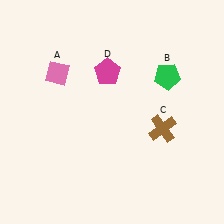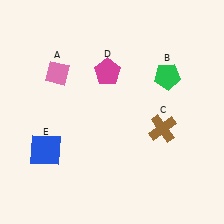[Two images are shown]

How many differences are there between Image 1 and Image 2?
There is 1 difference between the two images.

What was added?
A blue square (E) was added in Image 2.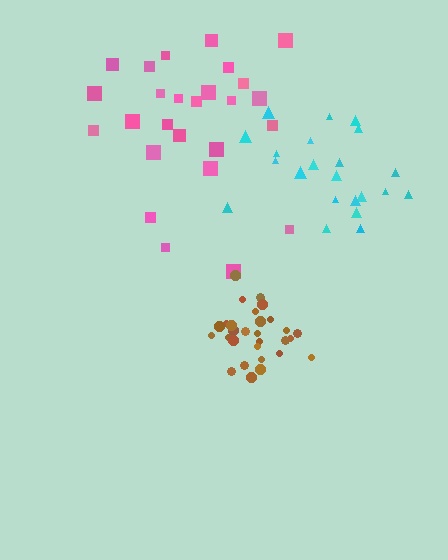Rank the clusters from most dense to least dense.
brown, cyan, pink.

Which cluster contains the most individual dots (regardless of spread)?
Brown (29).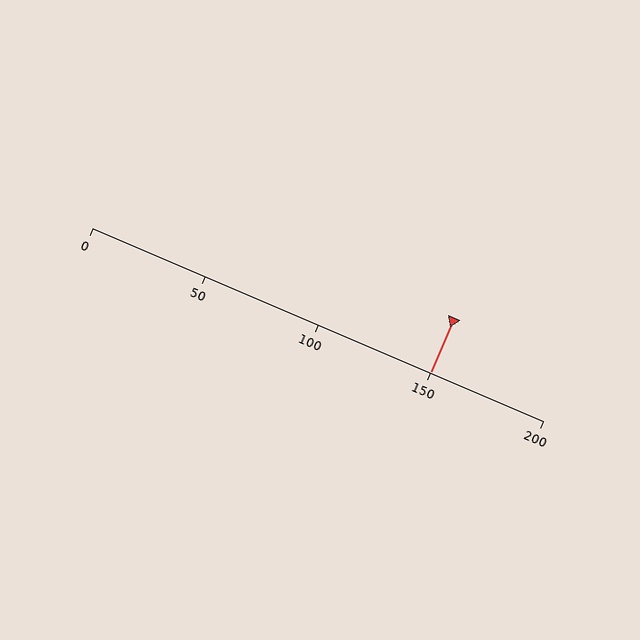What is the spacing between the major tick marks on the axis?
The major ticks are spaced 50 apart.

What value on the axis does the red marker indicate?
The marker indicates approximately 150.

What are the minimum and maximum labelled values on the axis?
The axis runs from 0 to 200.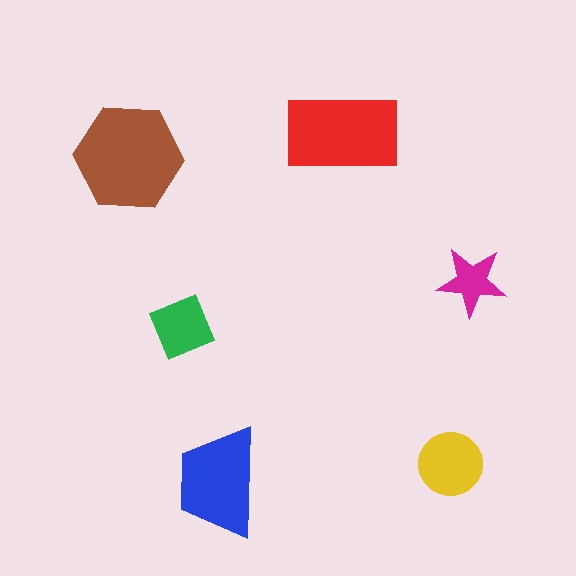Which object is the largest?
The brown hexagon.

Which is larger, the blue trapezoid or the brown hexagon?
The brown hexagon.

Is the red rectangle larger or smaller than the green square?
Larger.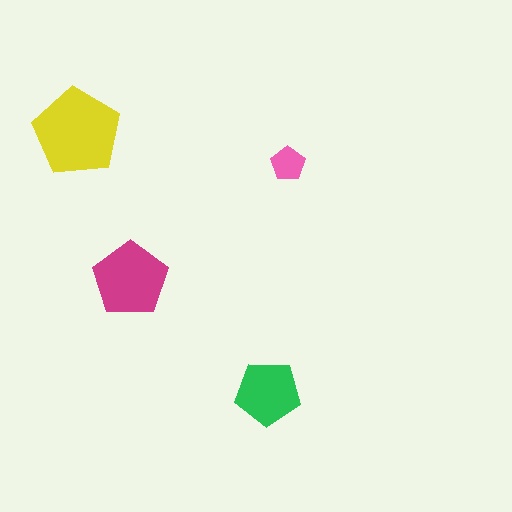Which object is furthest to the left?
The yellow pentagon is leftmost.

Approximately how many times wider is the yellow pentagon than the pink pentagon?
About 2.5 times wider.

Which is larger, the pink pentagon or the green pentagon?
The green one.